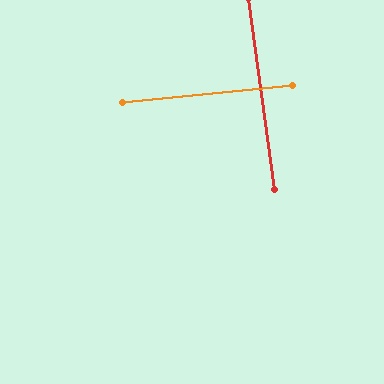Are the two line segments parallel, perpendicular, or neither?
Perpendicular — they meet at approximately 88°.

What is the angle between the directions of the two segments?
Approximately 88 degrees.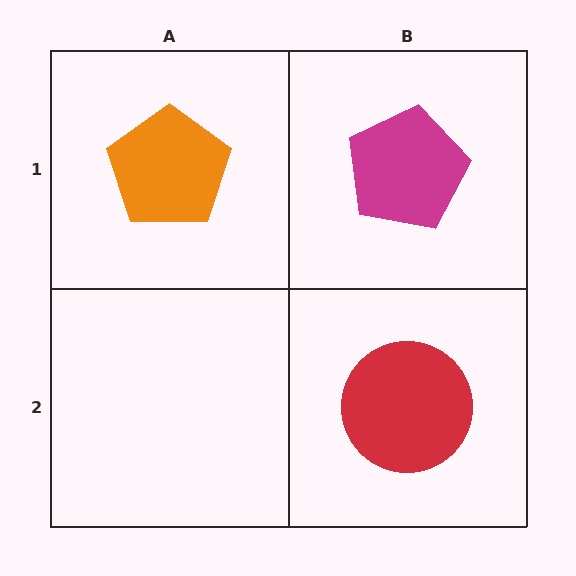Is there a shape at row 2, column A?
No, that cell is empty.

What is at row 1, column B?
A magenta pentagon.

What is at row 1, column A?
An orange pentagon.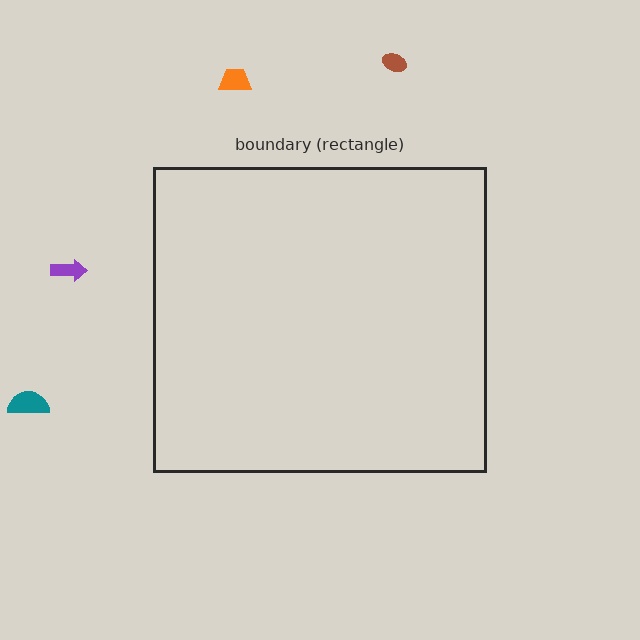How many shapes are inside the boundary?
0 inside, 4 outside.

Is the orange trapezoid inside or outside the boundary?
Outside.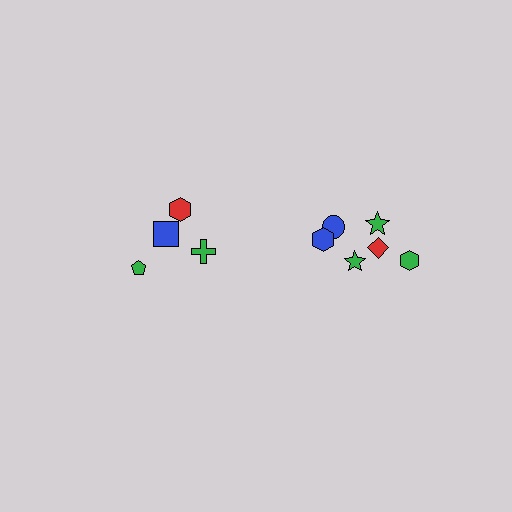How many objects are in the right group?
There are 6 objects.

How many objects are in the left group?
There are 4 objects.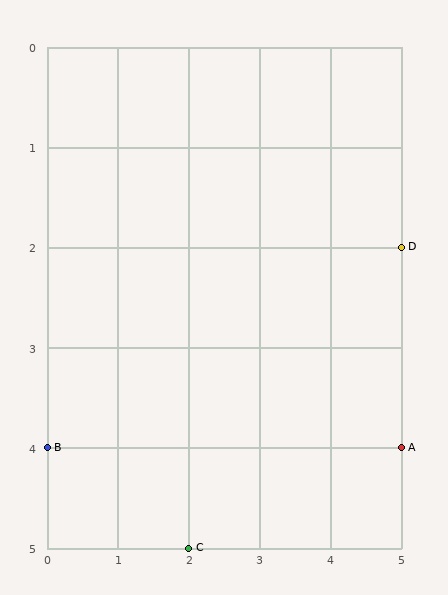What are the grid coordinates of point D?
Point D is at grid coordinates (5, 2).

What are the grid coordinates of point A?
Point A is at grid coordinates (5, 4).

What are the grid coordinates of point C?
Point C is at grid coordinates (2, 5).